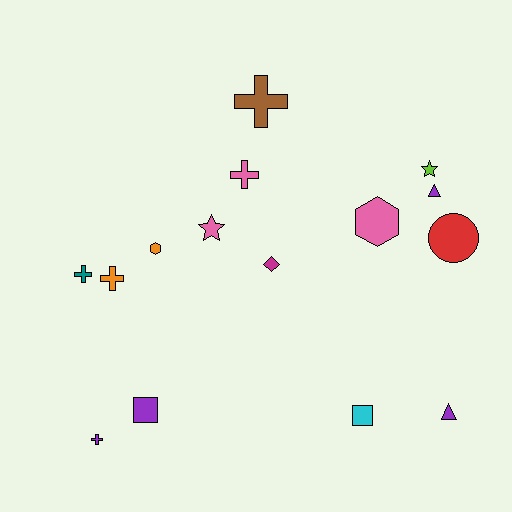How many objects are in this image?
There are 15 objects.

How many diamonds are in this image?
There is 1 diamond.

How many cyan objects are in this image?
There is 1 cyan object.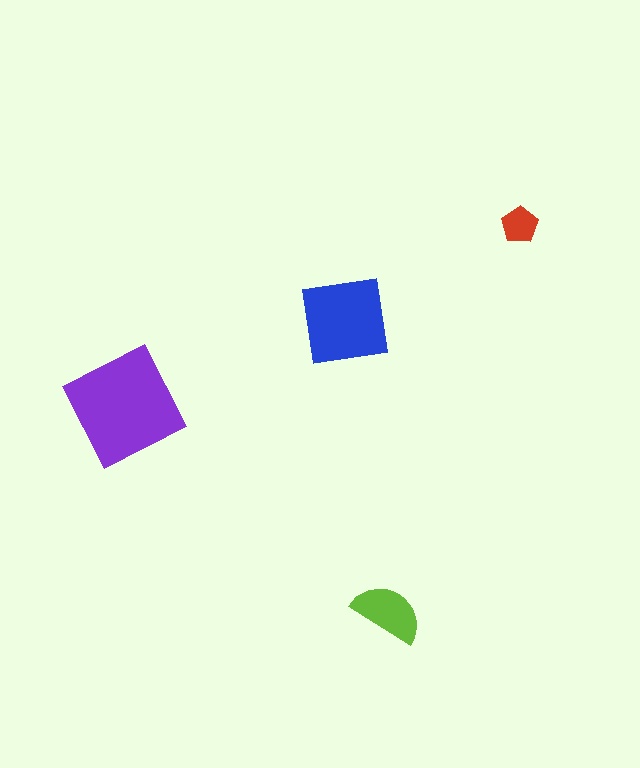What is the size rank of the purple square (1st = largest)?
1st.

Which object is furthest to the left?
The purple square is leftmost.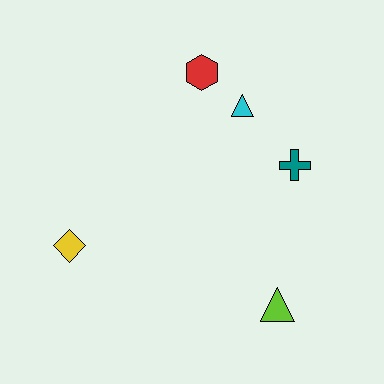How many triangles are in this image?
There are 2 triangles.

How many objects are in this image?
There are 5 objects.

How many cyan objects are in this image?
There is 1 cyan object.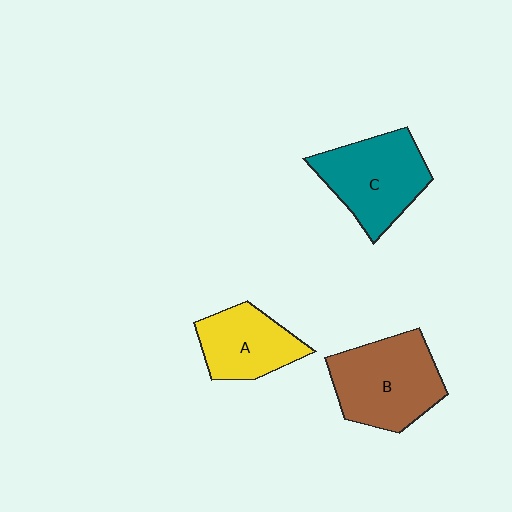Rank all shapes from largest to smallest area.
From largest to smallest: B (brown), C (teal), A (yellow).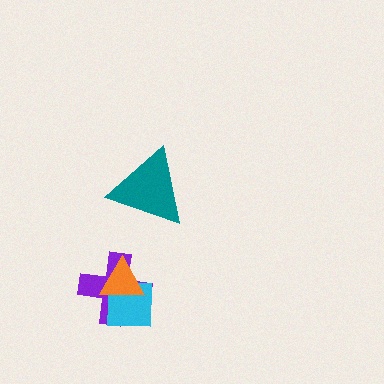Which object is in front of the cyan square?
The orange triangle is in front of the cyan square.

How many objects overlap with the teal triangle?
0 objects overlap with the teal triangle.